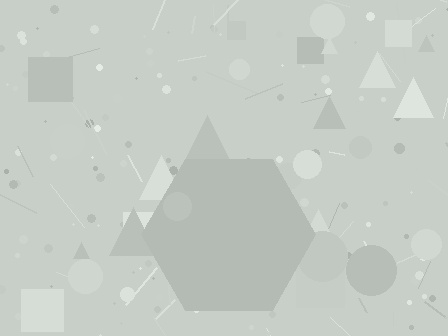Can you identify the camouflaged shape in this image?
The camouflaged shape is a hexagon.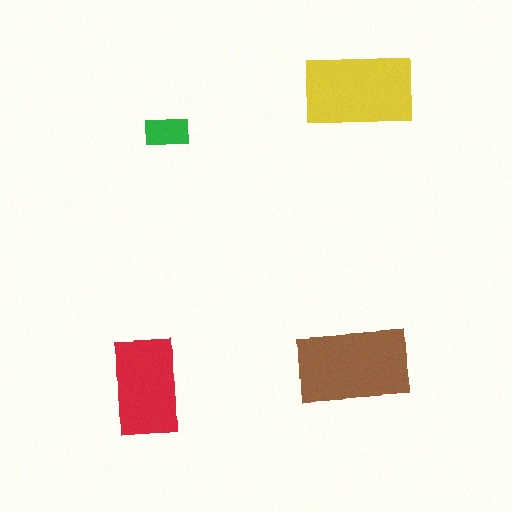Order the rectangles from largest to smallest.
the brown one, the yellow one, the red one, the green one.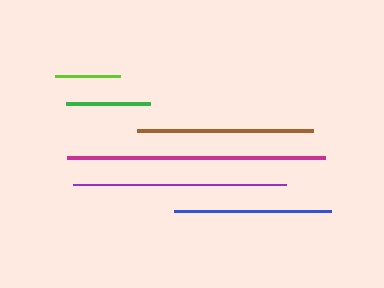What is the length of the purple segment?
The purple segment is approximately 213 pixels long.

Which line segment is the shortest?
The lime line is the shortest at approximately 65 pixels.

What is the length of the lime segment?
The lime segment is approximately 65 pixels long.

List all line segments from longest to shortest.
From longest to shortest: magenta, purple, brown, blue, green, lime.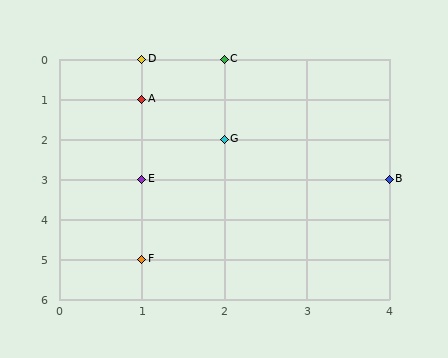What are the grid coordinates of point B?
Point B is at grid coordinates (4, 3).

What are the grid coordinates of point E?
Point E is at grid coordinates (1, 3).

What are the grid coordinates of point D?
Point D is at grid coordinates (1, 0).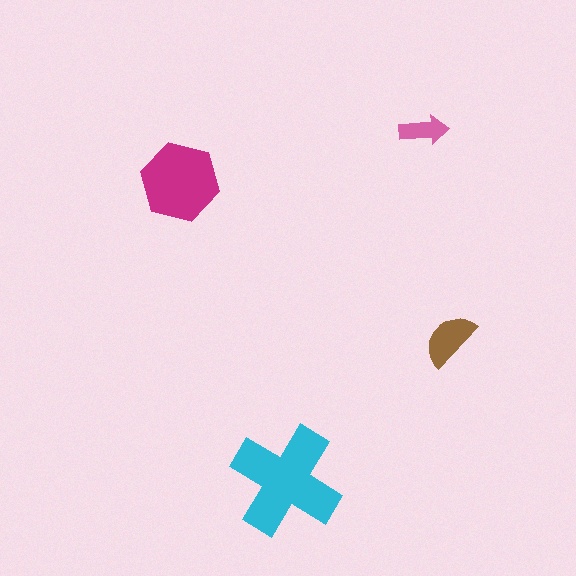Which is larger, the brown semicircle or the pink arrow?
The brown semicircle.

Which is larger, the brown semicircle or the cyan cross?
The cyan cross.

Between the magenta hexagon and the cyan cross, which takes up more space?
The cyan cross.